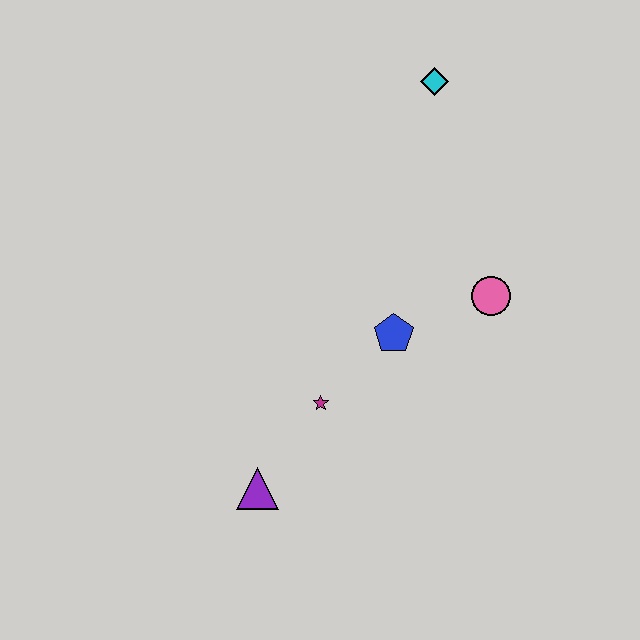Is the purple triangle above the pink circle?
No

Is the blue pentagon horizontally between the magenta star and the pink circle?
Yes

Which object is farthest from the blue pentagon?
The cyan diamond is farthest from the blue pentagon.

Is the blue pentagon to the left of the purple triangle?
No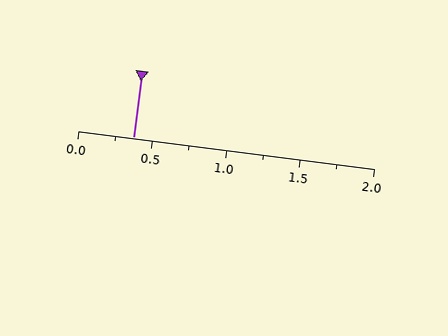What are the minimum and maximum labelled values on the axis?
The axis runs from 0.0 to 2.0.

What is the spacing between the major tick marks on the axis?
The major ticks are spaced 0.5 apart.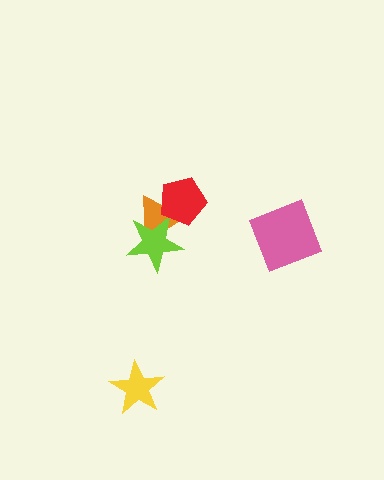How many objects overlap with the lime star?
1 object overlaps with the lime star.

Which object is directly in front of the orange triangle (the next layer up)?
The lime star is directly in front of the orange triangle.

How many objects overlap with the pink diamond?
0 objects overlap with the pink diamond.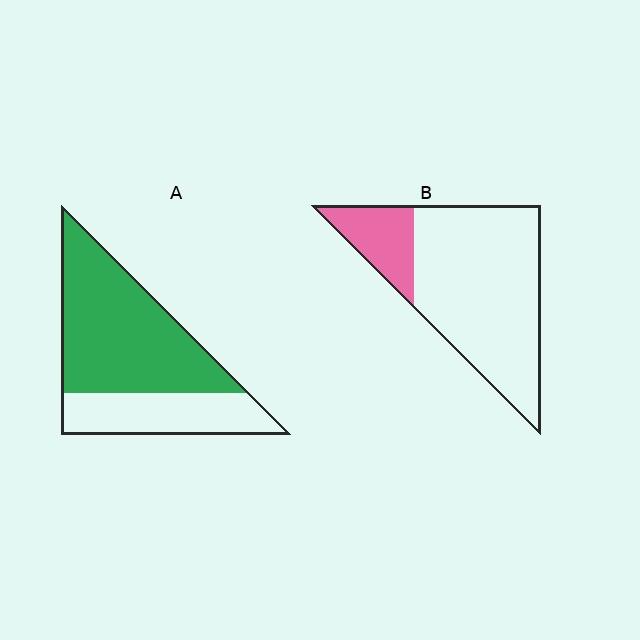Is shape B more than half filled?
No.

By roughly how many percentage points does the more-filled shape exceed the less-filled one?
By roughly 45 percentage points (A over B).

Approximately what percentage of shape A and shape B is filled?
A is approximately 65% and B is approximately 20%.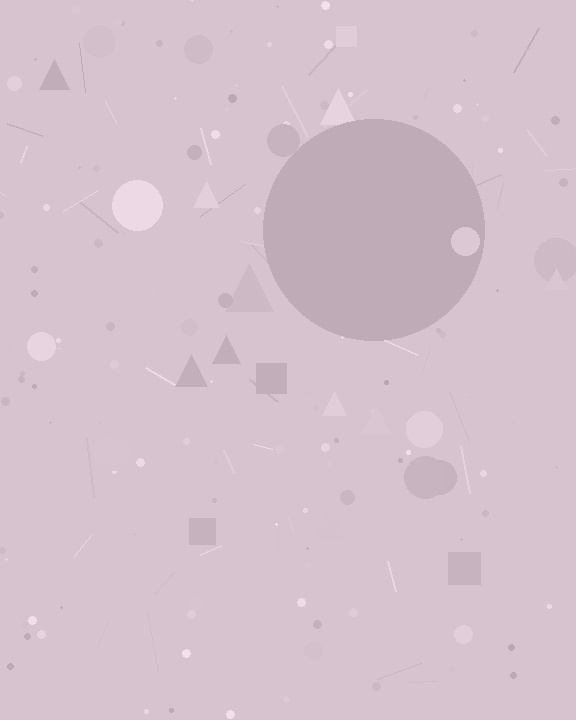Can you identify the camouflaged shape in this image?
The camouflaged shape is a circle.